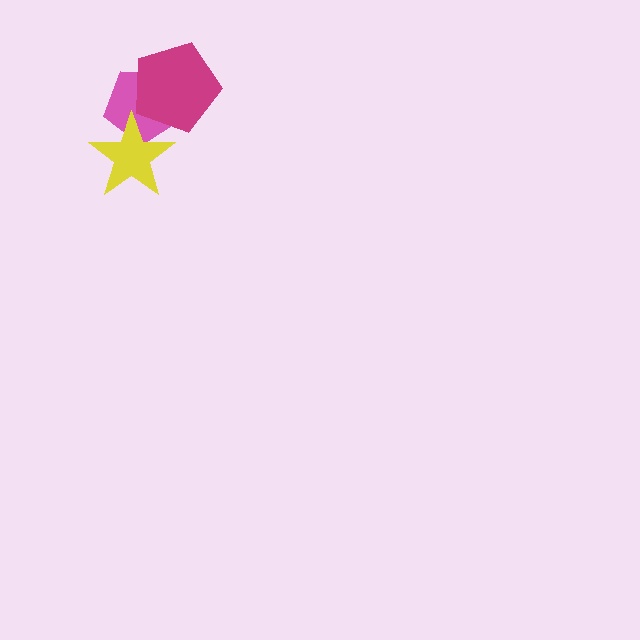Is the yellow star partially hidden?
Yes, it is partially covered by another shape.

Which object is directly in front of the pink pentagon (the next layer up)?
The yellow star is directly in front of the pink pentagon.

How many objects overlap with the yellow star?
2 objects overlap with the yellow star.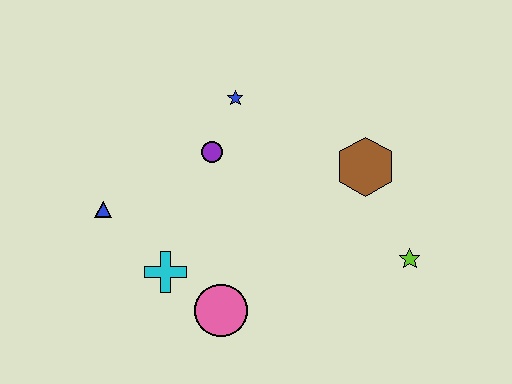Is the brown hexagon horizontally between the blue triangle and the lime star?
Yes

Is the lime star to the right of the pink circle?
Yes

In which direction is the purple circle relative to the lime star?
The purple circle is to the left of the lime star.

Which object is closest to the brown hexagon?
The lime star is closest to the brown hexagon.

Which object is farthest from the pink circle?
The blue star is farthest from the pink circle.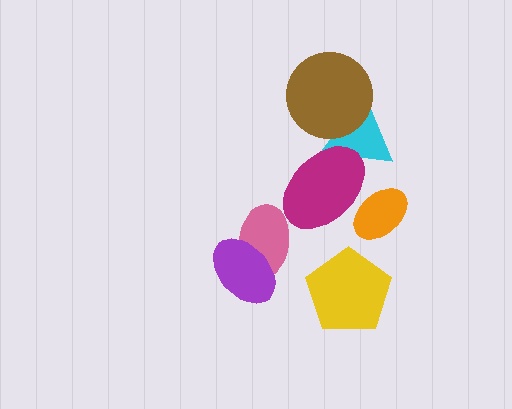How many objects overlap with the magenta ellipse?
2 objects overlap with the magenta ellipse.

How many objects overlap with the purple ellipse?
1 object overlaps with the purple ellipse.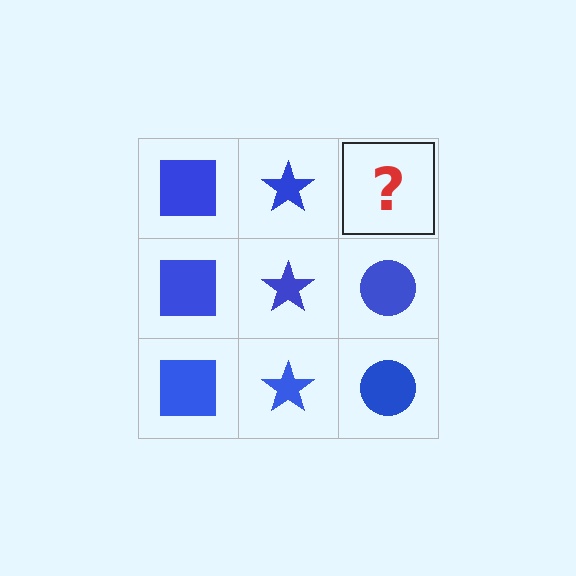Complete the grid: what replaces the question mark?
The question mark should be replaced with a blue circle.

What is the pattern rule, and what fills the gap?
The rule is that each column has a consistent shape. The gap should be filled with a blue circle.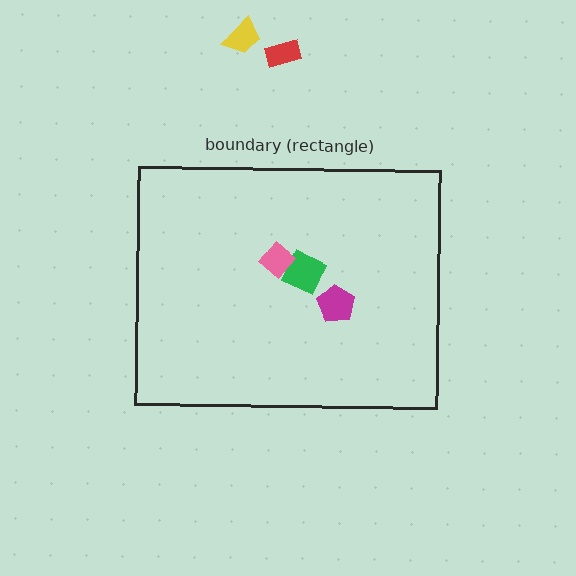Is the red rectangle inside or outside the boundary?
Outside.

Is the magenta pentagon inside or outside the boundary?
Inside.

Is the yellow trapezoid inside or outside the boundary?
Outside.